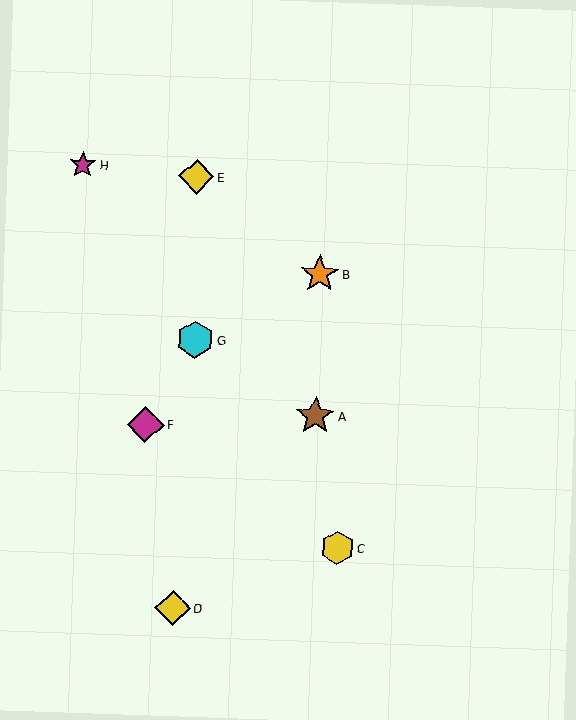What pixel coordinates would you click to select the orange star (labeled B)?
Click at (320, 274) to select the orange star B.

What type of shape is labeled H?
Shape H is a magenta star.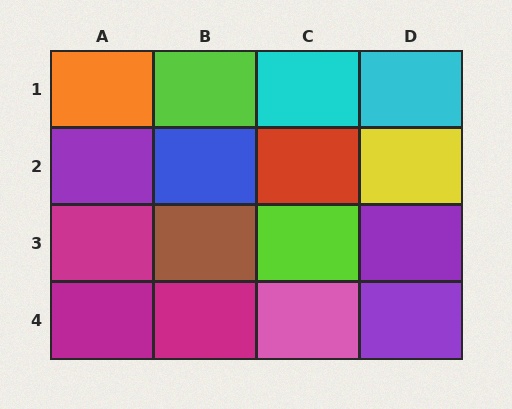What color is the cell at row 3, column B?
Brown.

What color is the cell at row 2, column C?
Red.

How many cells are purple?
3 cells are purple.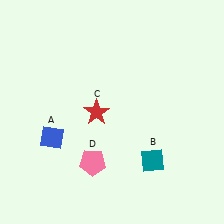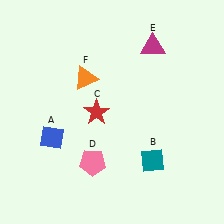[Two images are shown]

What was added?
A magenta triangle (E), an orange triangle (F) were added in Image 2.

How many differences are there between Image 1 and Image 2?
There are 2 differences between the two images.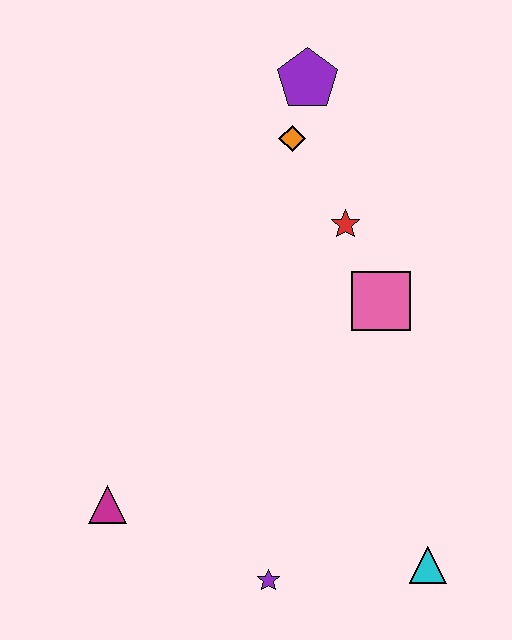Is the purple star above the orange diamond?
No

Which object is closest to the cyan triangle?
The purple star is closest to the cyan triangle.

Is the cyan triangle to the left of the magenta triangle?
No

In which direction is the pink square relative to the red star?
The pink square is below the red star.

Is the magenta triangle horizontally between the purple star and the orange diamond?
No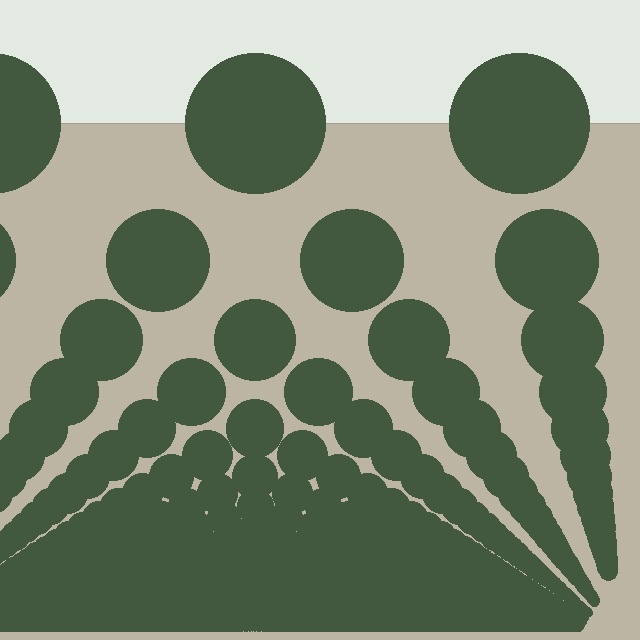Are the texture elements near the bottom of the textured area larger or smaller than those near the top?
Smaller. The gradient is inverted — elements near the bottom are smaller and denser.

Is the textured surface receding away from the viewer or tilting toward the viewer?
The surface appears to tilt toward the viewer. Texture elements get larger and sparser toward the top.